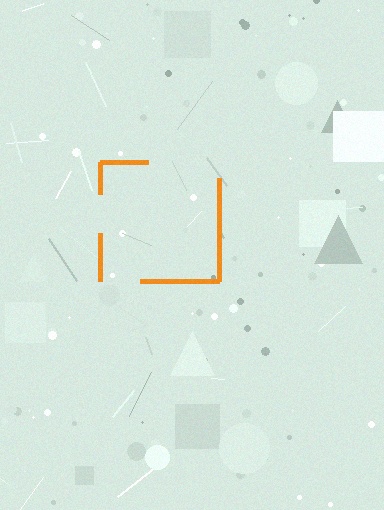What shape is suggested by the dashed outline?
The dashed outline suggests a square.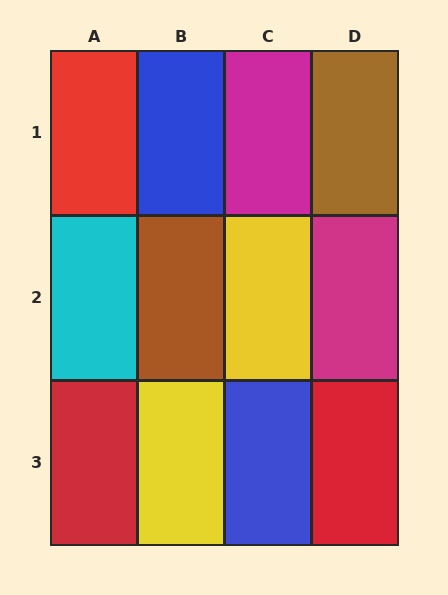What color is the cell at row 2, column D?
Magenta.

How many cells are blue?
2 cells are blue.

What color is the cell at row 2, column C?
Yellow.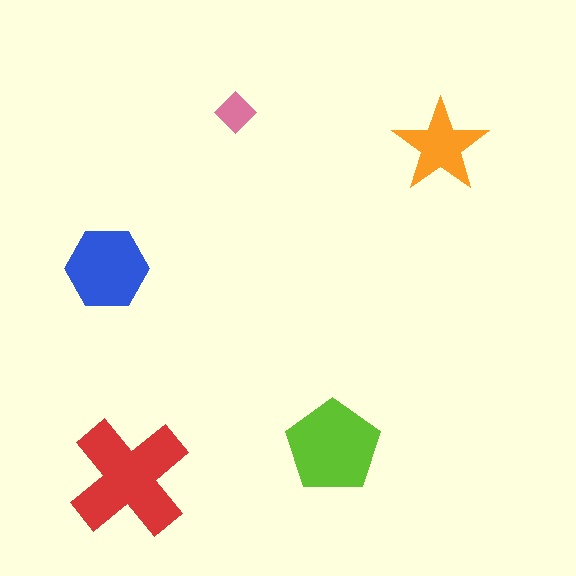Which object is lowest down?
The red cross is bottommost.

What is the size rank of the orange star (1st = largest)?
4th.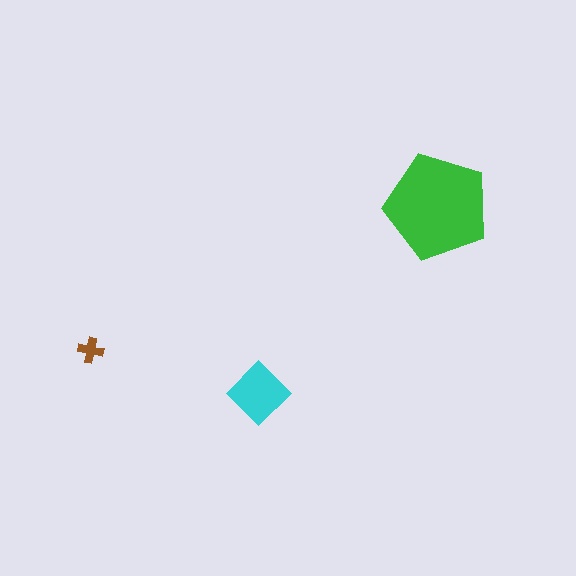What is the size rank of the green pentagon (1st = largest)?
1st.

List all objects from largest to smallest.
The green pentagon, the cyan diamond, the brown cross.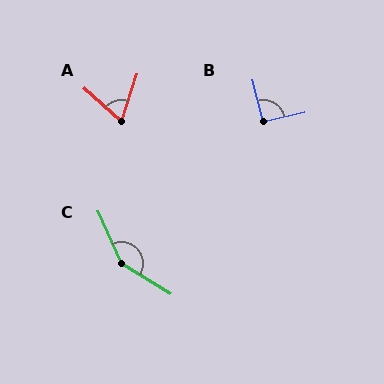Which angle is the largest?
C, at approximately 146 degrees.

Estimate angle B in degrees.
Approximately 91 degrees.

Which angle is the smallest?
A, at approximately 67 degrees.